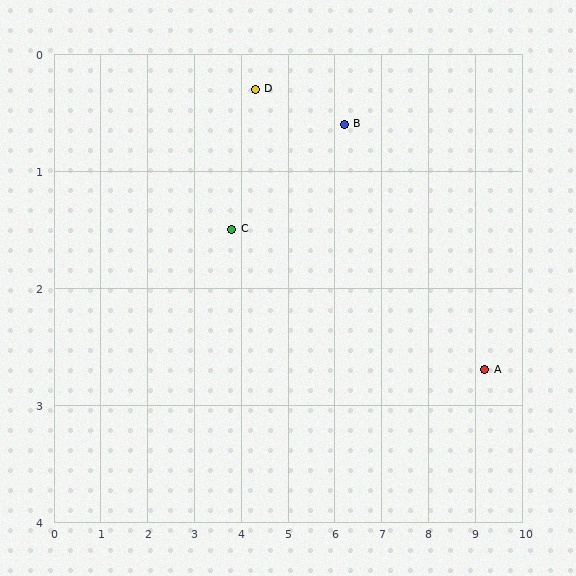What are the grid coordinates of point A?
Point A is at approximately (9.2, 2.7).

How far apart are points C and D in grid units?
Points C and D are about 1.3 grid units apart.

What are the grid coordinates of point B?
Point B is at approximately (6.2, 0.6).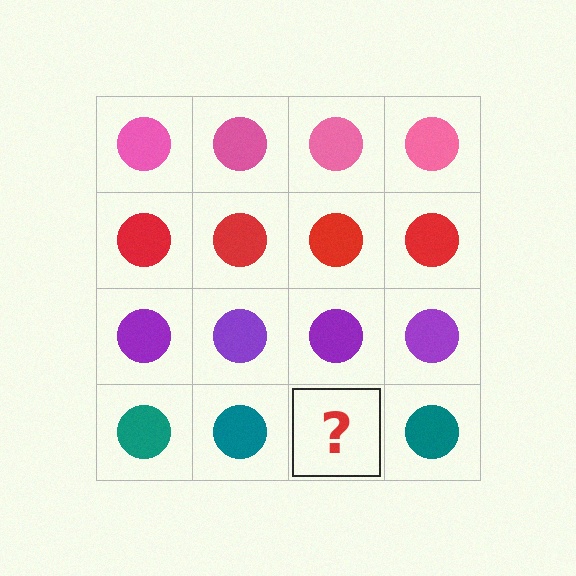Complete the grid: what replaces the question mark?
The question mark should be replaced with a teal circle.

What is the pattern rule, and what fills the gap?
The rule is that each row has a consistent color. The gap should be filled with a teal circle.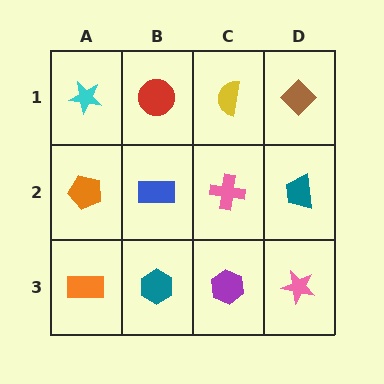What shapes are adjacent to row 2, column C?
A yellow semicircle (row 1, column C), a purple hexagon (row 3, column C), a blue rectangle (row 2, column B), a teal trapezoid (row 2, column D).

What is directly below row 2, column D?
A pink star.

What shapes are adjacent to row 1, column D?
A teal trapezoid (row 2, column D), a yellow semicircle (row 1, column C).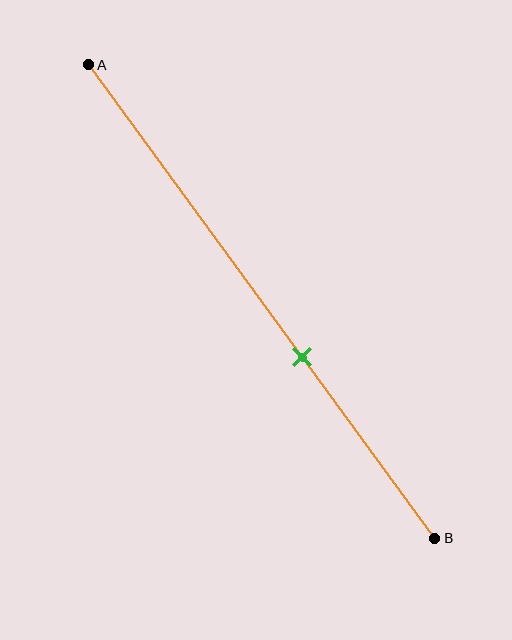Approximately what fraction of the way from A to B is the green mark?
The green mark is approximately 60% of the way from A to B.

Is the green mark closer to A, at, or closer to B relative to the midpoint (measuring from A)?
The green mark is closer to point B than the midpoint of segment AB.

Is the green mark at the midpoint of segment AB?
No, the mark is at about 60% from A, not at the 50% midpoint.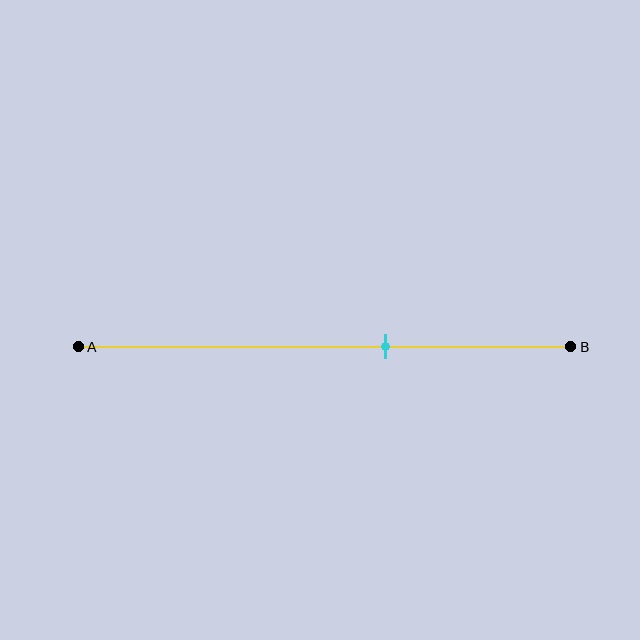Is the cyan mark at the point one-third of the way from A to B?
No, the mark is at about 60% from A, not at the 33% one-third point.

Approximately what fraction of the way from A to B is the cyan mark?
The cyan mark is approximately 60% of the way from A to B.